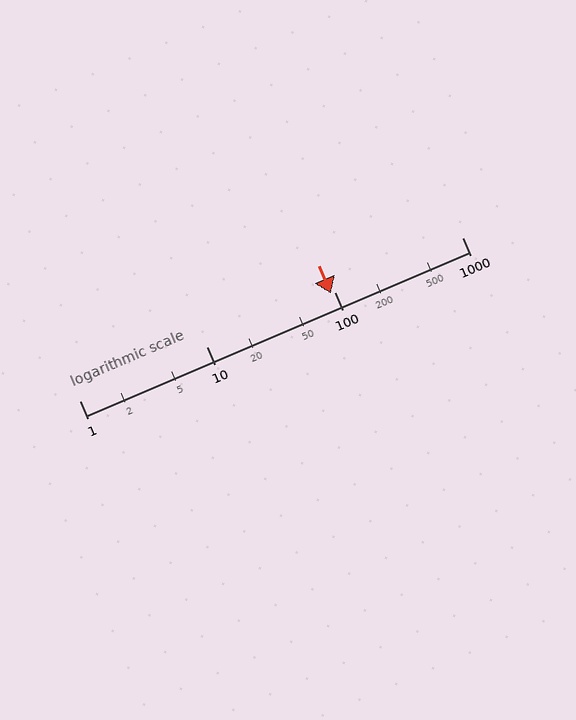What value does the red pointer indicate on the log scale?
The pointer indicates approximately 94.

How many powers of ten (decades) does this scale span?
The scale spans 3 decades, from 1 to 1000.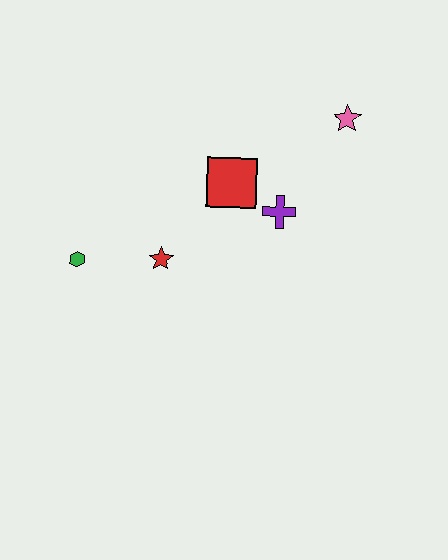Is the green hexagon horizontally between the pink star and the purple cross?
No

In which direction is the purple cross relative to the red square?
The purple cross is to the right of the red square.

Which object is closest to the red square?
The purple cross is closest to the red square.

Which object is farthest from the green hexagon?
The pink star is farthest from the green hexagon.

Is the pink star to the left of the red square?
No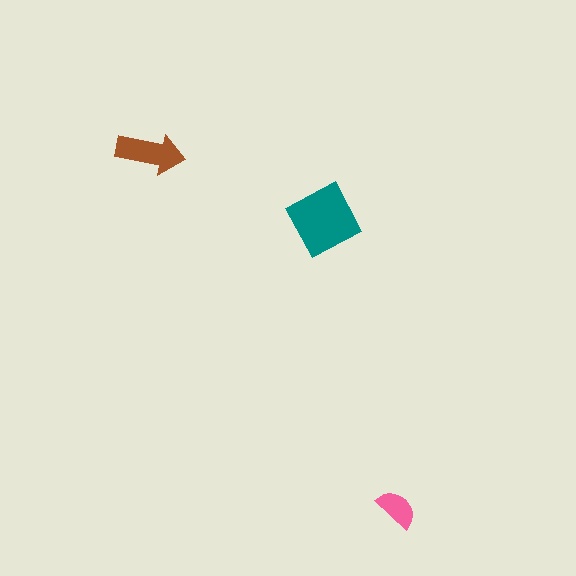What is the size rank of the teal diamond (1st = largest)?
1st.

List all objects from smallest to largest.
The pink semicircle, the brown arrow, the teal diamond.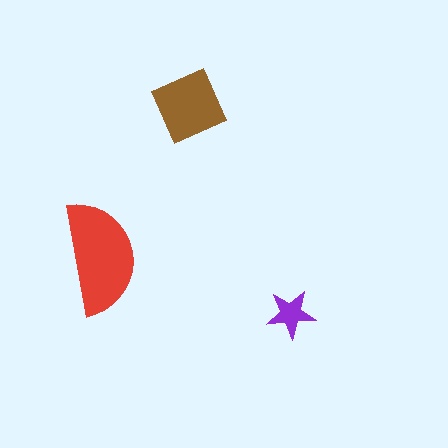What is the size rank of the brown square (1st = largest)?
2nd.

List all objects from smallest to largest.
The purple star, the brown square, the red semicircle.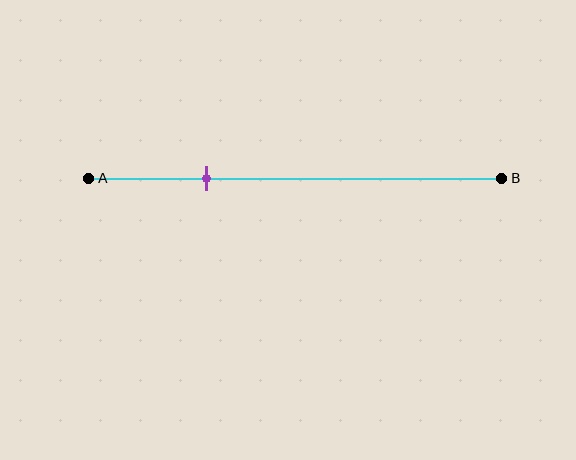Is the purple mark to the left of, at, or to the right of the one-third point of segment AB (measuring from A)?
The purple mark is to the left of the one-third point of segment AB.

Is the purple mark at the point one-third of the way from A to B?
No, the mark is at about 30% from A, not at the 33% one-third point.